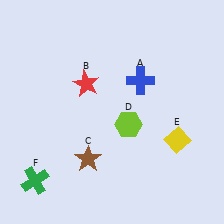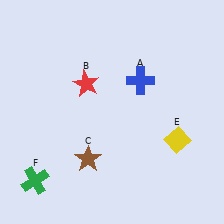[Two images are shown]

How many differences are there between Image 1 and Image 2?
There is 1 difference between the two images.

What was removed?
The lime hexagon (D) was removed in Image 2.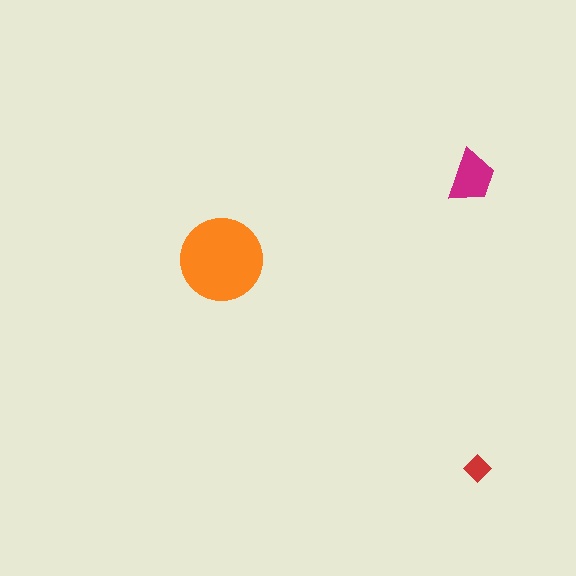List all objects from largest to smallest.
The orange circle, the magenta trapezoid, the red diamond.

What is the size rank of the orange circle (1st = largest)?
1st.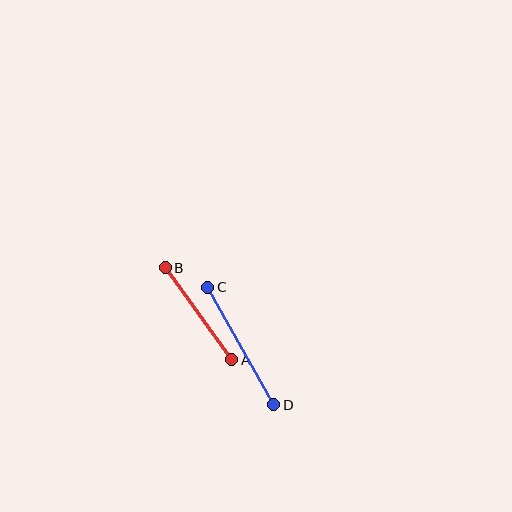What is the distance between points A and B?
The distance is approximately 114 pixels.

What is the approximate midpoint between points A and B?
The midpoint is at approximately (198, 314) pixels.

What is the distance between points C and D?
The distance is approximately 135 pixels.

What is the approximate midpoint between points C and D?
The midpoint is at approximately (241, 346) pixels.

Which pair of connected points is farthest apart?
Points C and D are farthest apart.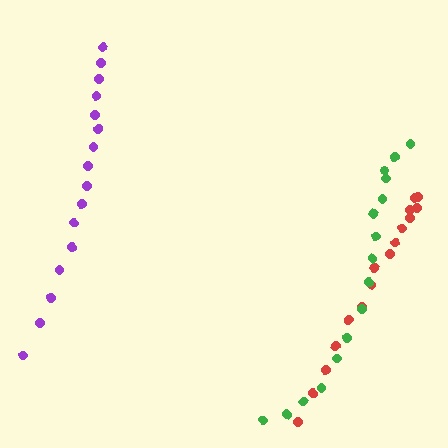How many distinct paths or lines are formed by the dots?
There are 3 distinct paths.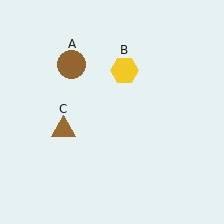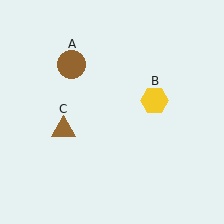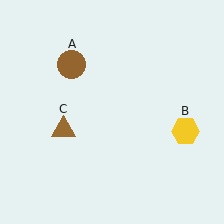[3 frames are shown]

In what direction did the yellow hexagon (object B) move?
The yellow hexagon (object B) moved down and to the right.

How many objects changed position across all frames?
1 object changed position: yellow hexagon (object B).